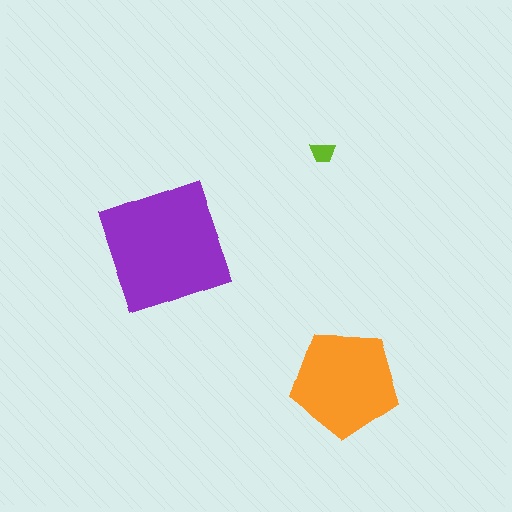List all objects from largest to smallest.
The purple square, the orange pentagon, the lime trapezoid.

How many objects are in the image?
There are 3 objects in the image.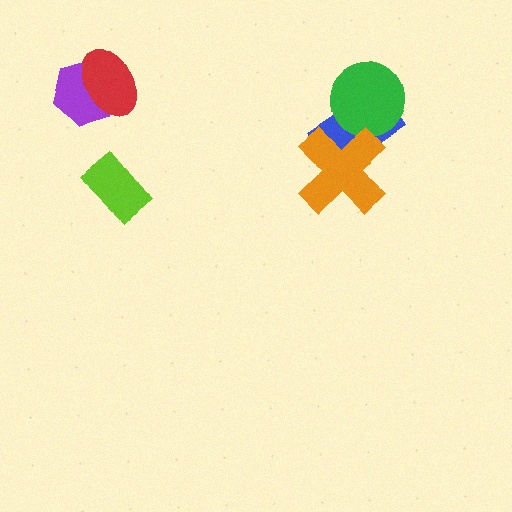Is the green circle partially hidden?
Yes, it is partially covered by another shape.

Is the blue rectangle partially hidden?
Yes, it is partially covered by another shape.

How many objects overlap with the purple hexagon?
1 object overlaps with the purple hexagon.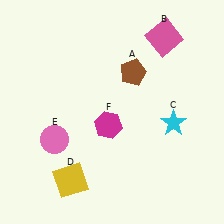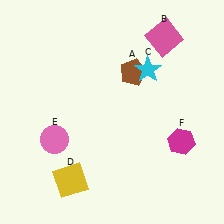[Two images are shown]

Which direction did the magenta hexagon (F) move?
The magenta hexagon (F) moved right.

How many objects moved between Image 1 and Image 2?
2 objects moved between the two images.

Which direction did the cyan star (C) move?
The cyan star (C) moved up.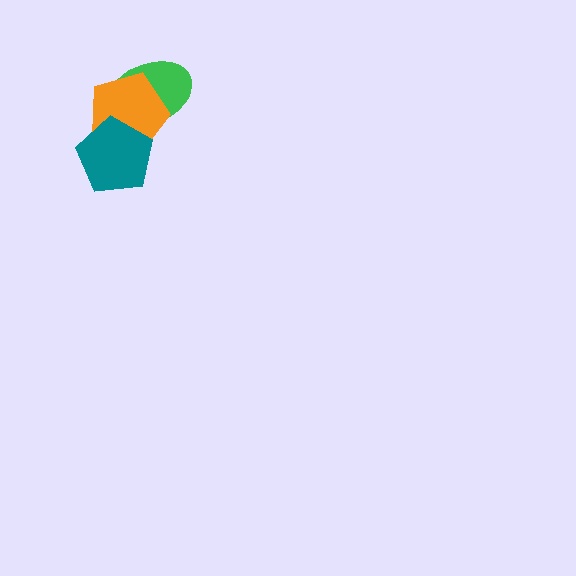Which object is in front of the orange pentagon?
The teal pentagon is in front of the orange pentagon.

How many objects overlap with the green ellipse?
2 objects overlap with the green ellipse.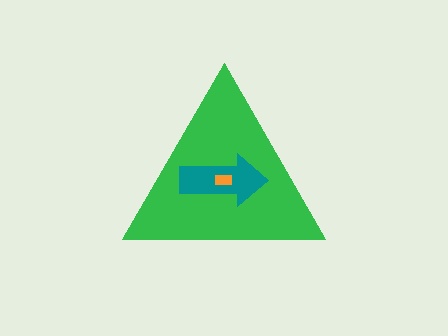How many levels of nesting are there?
3.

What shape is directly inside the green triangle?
The teal arrow.